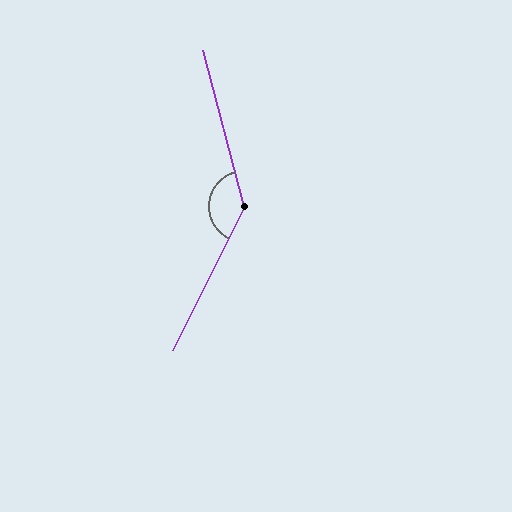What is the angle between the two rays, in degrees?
Approximately 139 degrees.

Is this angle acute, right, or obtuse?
It is obtuse.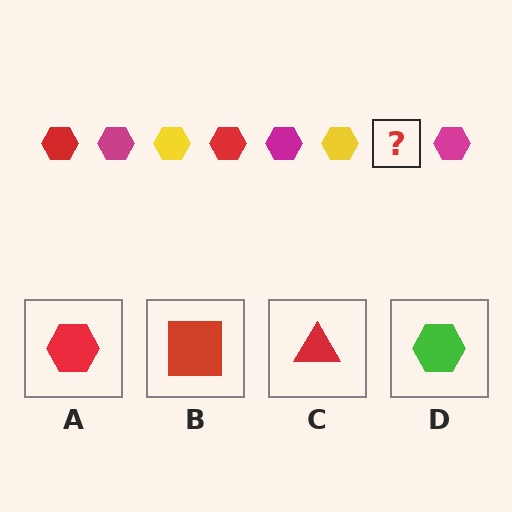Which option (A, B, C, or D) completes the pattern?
A.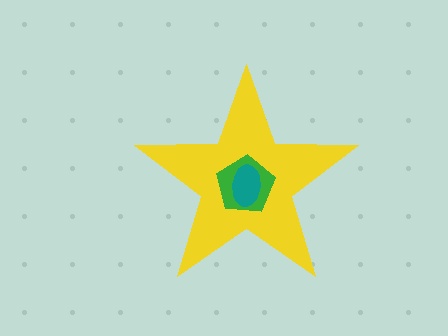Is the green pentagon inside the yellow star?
Yes.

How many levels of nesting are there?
3.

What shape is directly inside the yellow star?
The green pentagon.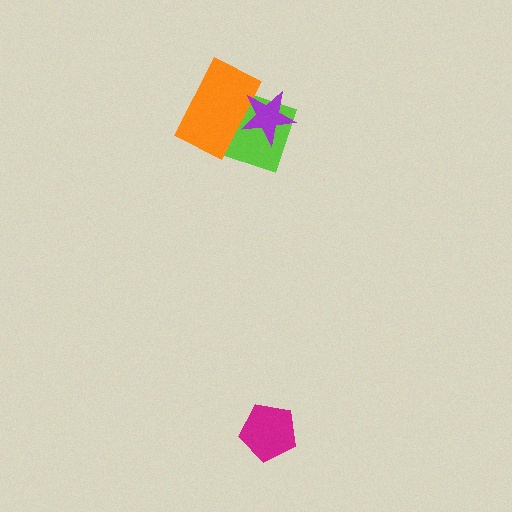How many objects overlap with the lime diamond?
2 objects overlap with the lime diamond.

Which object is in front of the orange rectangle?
The purple star is in front of the orange rectangle.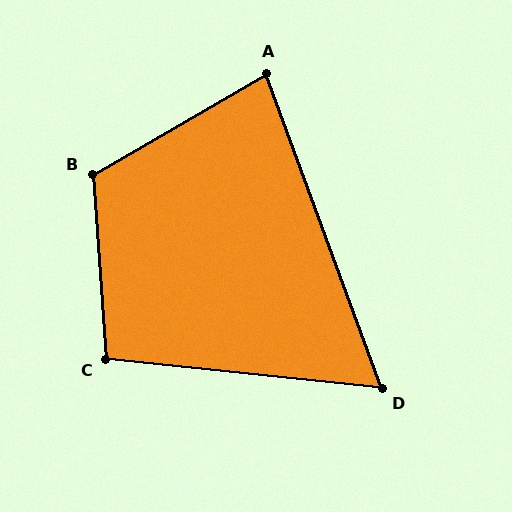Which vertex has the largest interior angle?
B, at approximately 116 degrees.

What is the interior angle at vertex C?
Approximately 100 degrees (obtuse).